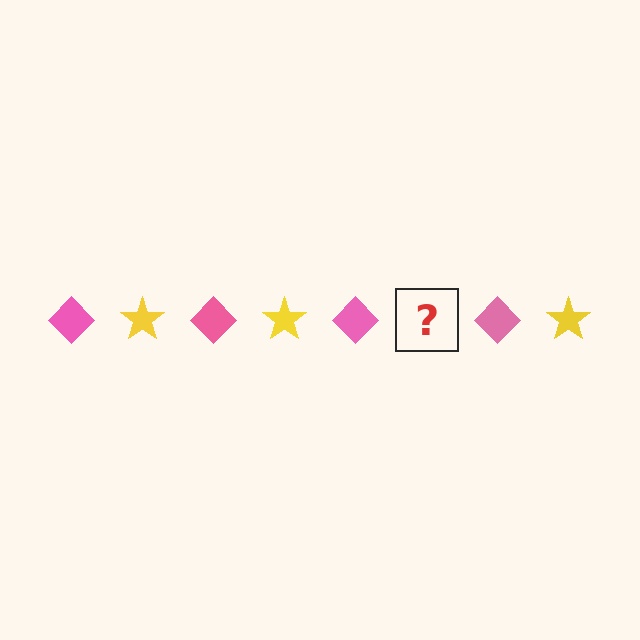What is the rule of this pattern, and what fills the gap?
The rule is that the pattern alternates between pink diamond and yellow star. The gap should be filled with a yellow star.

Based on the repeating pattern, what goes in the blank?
The blank should be a yellow star.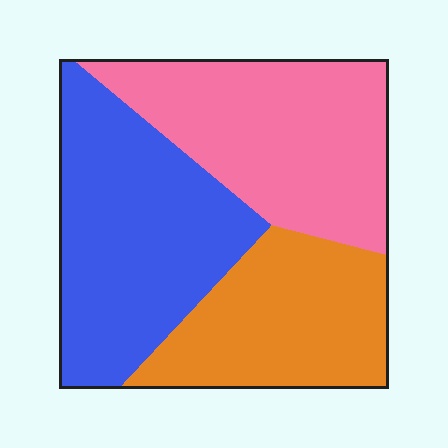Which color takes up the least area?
Orange, at roughly 30%.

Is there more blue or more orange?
Blue.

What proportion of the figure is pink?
Pink covers roughly 35% of the figure.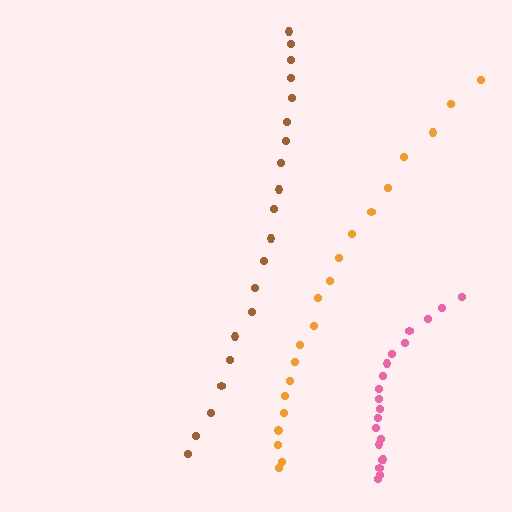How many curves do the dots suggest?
There are 3 distinct paths.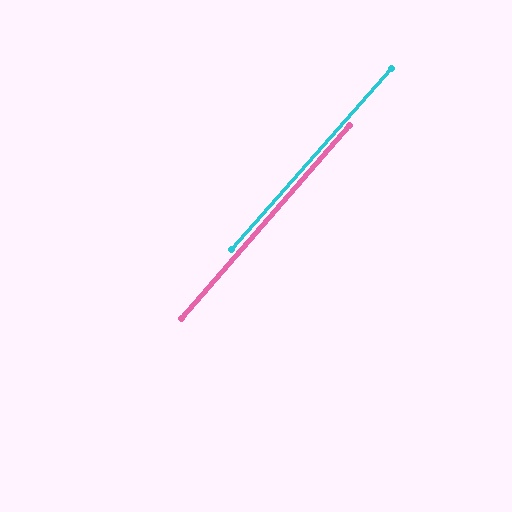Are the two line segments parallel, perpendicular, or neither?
Parallel — their directions differ by only 0.6°.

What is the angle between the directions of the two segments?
Approximately 1 degree.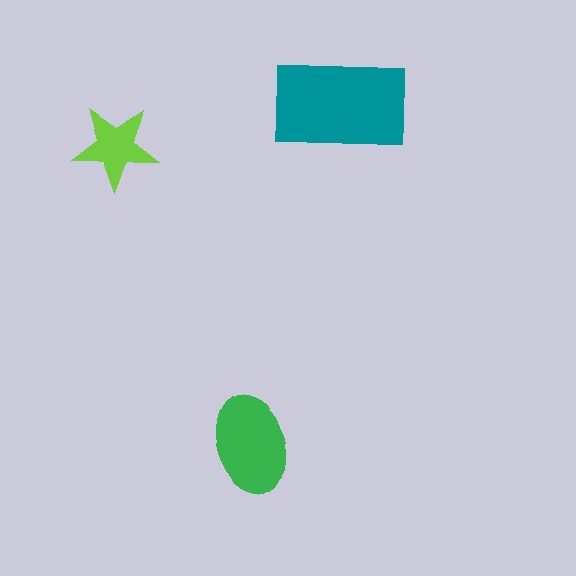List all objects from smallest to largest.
The lime star, the green ellipse, the teal rectangle.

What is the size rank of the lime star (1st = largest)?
3rd.